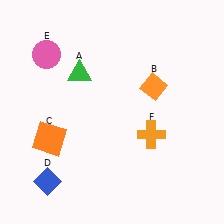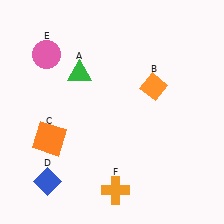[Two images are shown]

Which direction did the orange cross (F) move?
The orange cross (F) moved down.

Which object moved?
The orange cross (F) moved down.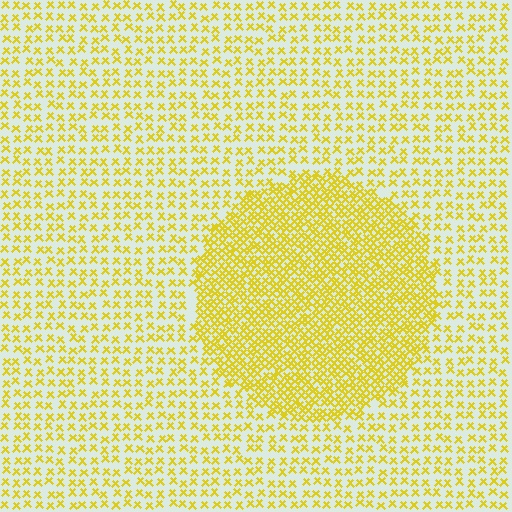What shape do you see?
I see a circle.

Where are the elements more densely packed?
The elements are more densely packed inside the circle boundary.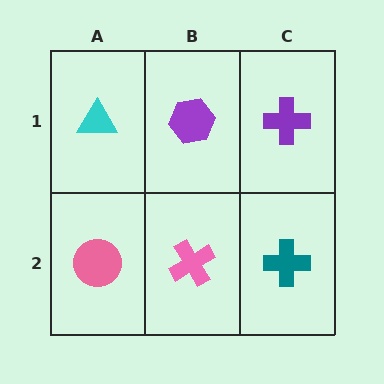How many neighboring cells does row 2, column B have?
3.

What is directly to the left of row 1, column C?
A purple hexagon.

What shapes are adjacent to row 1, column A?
A pink circle (row 2, column A), a purple hexagon (row 1, column B).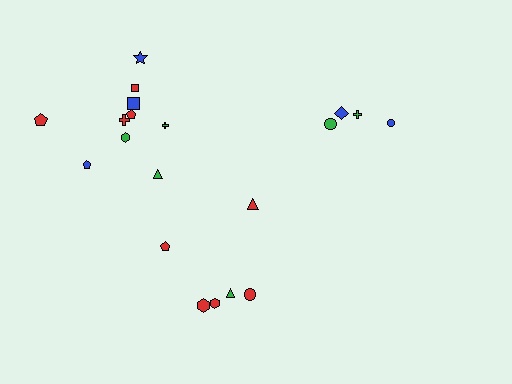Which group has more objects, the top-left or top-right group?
The top-left group.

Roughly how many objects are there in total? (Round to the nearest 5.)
Roughly 20 objects in total.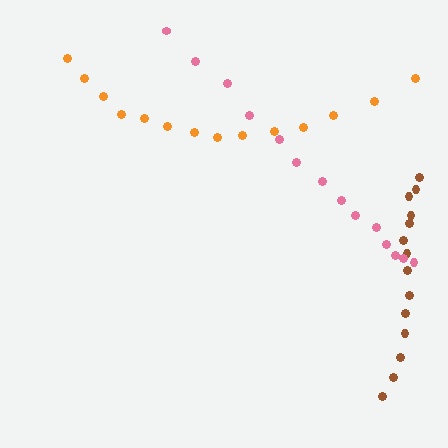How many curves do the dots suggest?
There are 3 distinct paths.